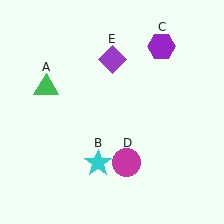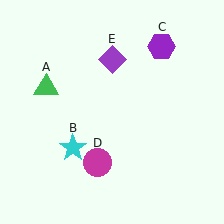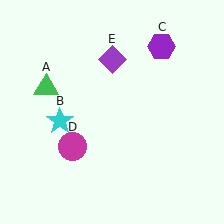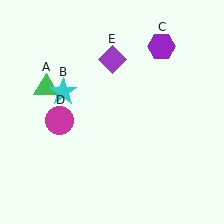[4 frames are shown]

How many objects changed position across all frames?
2 objects changed position: cyan star (object B), magenta circle (object D).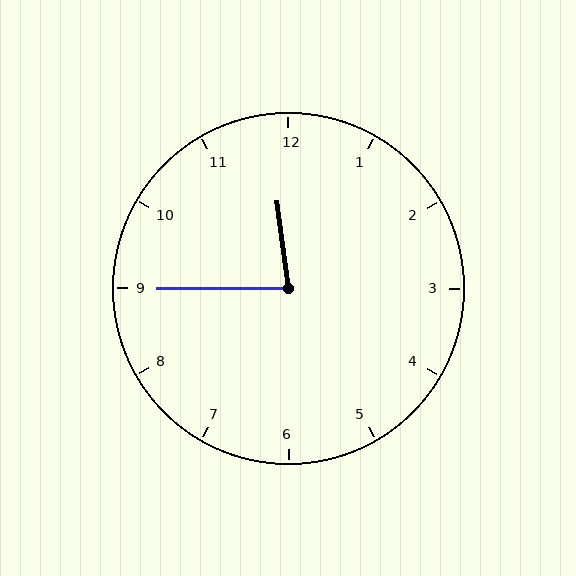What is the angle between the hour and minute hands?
Approximately 82 degrees.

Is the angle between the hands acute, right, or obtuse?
It is acute.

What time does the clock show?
11:45.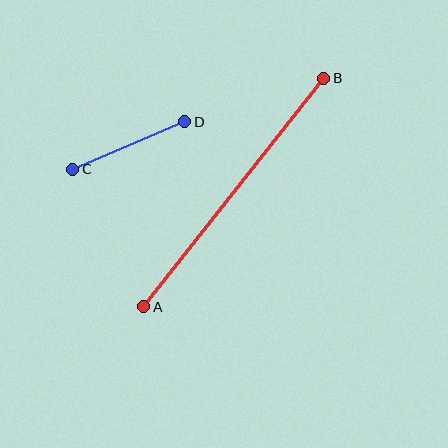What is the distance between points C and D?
The distance is approximately 122 pixels.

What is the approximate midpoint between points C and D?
The midpoint is at approximately (129, 146) pixels.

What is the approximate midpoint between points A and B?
The midpoint is at approximately (234, 192) pixels.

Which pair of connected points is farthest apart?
Points A and B are farthest apart.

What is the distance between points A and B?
The distance is approximately 291 pixels.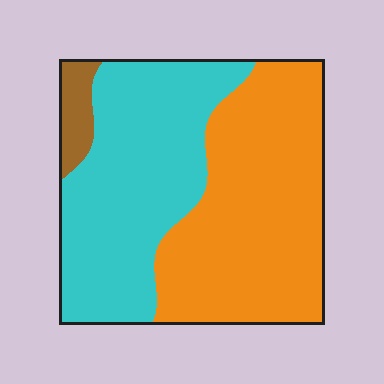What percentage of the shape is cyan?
Cyan covers around 45% of the shape.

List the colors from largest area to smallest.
From largest to smallest: orange, cyan, brown.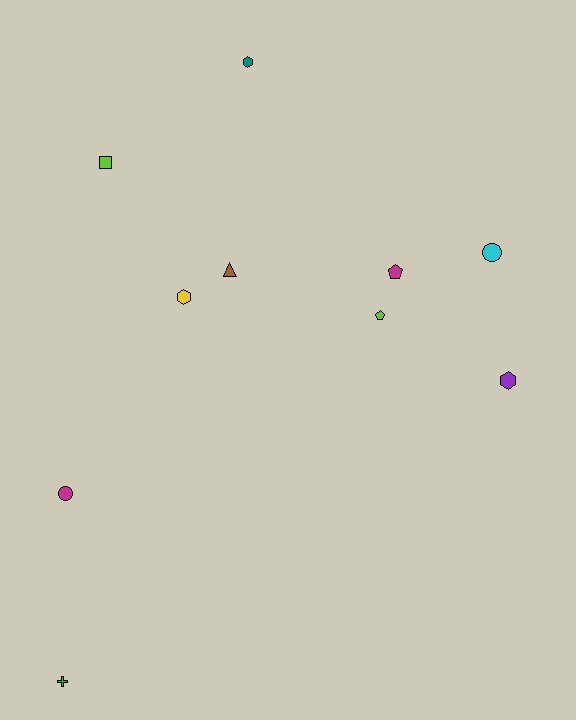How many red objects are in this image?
There are no red objects.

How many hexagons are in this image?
There are 3 hexagons.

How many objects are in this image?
There are 10 objects.